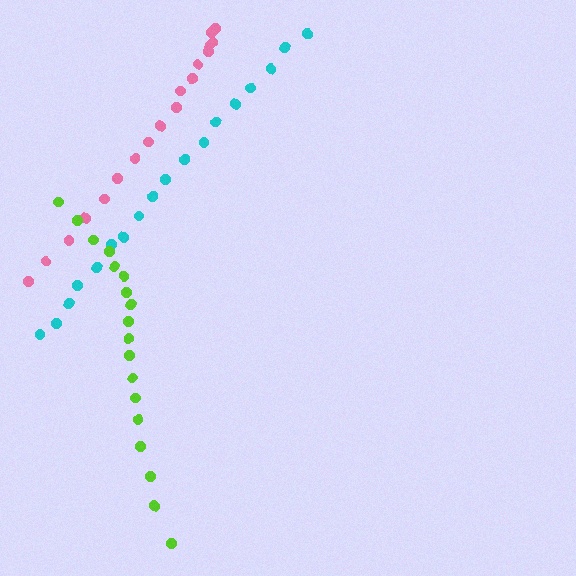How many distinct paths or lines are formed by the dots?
There are 3 distinct paths.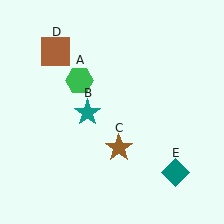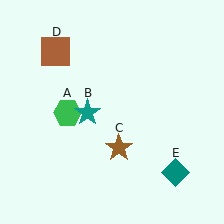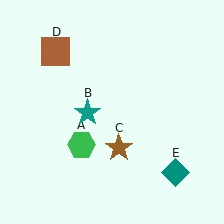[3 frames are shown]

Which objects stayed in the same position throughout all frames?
Teal star (object B) and brown star (object C) and brown square (object D) and teal diamond (object E) remained stationary.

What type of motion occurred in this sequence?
The green hexagon (object A) rotated counterclockwise around the center of the scene.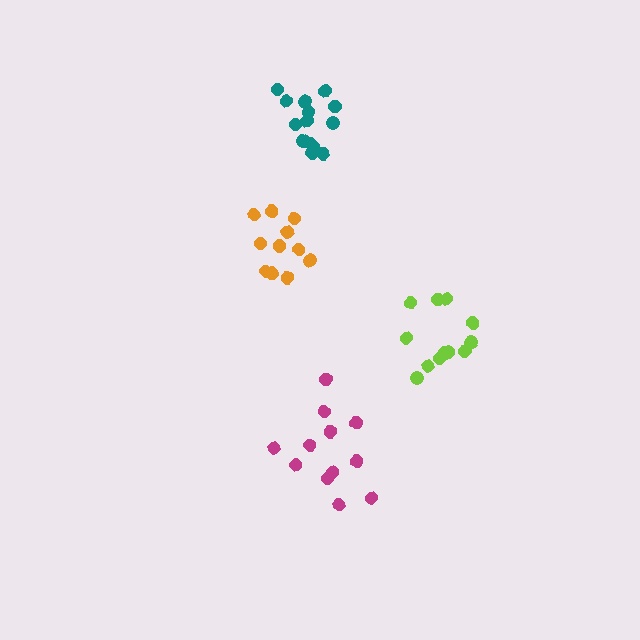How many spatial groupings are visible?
There are 4 spatial groupings.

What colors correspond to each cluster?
The clusters are colored: magenta, teal, lime, orange.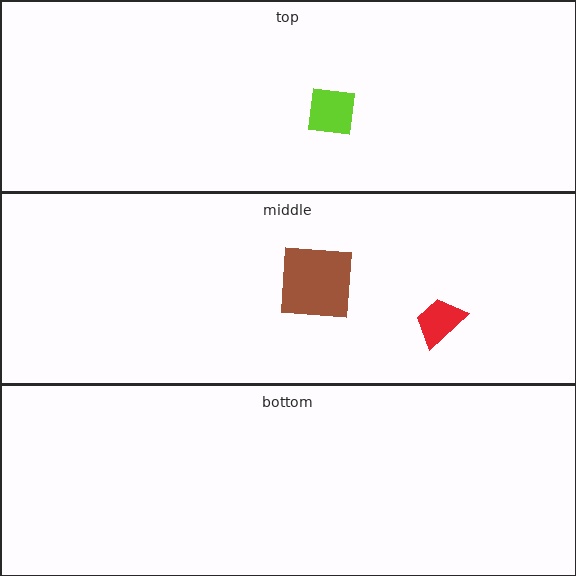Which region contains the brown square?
The middle region.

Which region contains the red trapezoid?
The middle region.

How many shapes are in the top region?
1.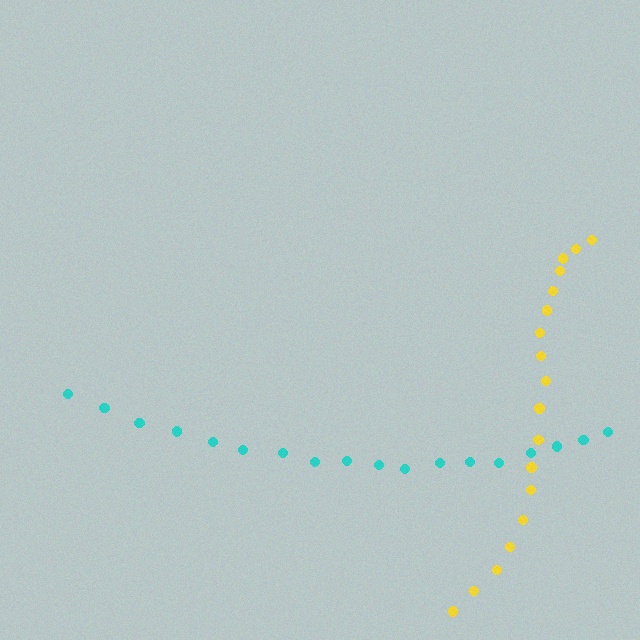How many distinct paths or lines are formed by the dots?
There are 2 distinct paths.